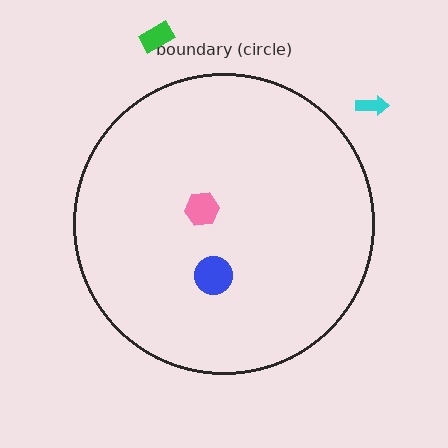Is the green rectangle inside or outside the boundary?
Outside.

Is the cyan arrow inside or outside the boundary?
Outside.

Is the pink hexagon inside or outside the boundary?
Inside.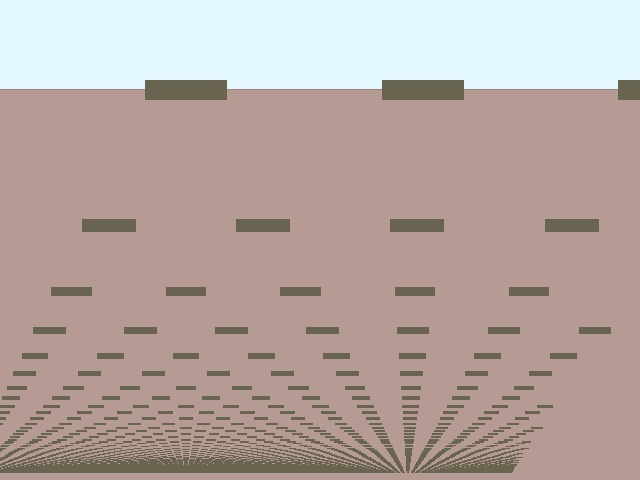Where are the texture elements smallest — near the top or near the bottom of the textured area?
Near the bottom.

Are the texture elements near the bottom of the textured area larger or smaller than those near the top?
Smaller. The gradient is inverted — elements near the bottom are smaller and denser.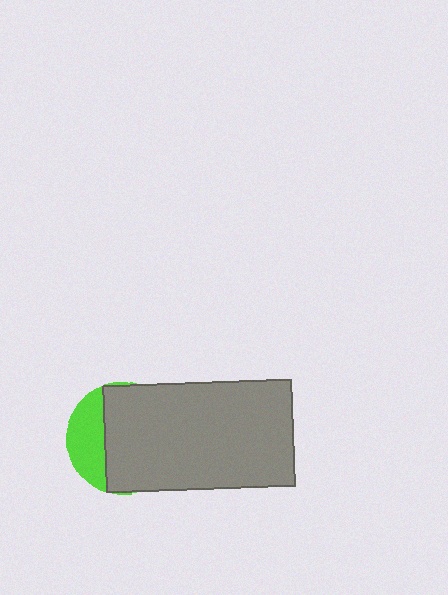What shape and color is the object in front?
The object in front is a gray rectangle.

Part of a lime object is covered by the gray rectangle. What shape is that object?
It is a circle.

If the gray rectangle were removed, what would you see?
You would see the complete lime circle.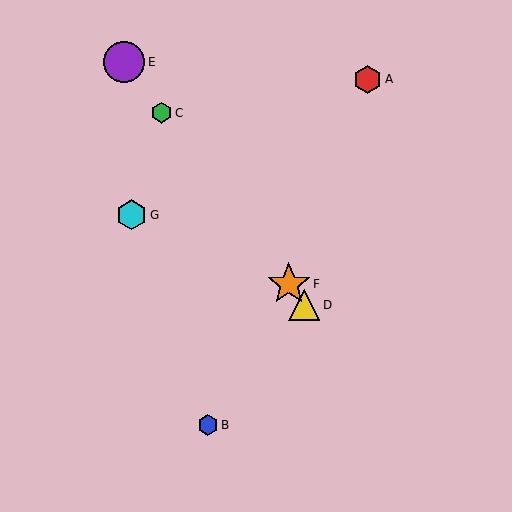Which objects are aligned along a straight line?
Objects C, D, E, F are aligned along a straight line.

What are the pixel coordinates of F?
Object F is at (289, 284).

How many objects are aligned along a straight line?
4 objects (C, D, E, F) are aligned along a straight line.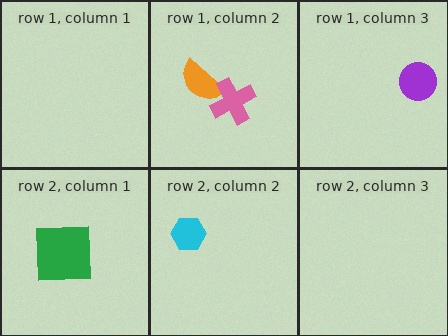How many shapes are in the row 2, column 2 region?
1.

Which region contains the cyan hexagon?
The row 2, column 2 region.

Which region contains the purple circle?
The row 1, column 3 region.